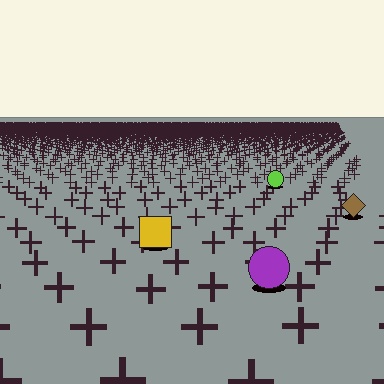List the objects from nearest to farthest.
From nearest to farthest: the purple circle, the yellow square, the brown diamond, the lime circle.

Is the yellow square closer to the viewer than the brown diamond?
Yes. The yellow square is closer — you can tell from the texture gradient: the ground texture is coarser near it.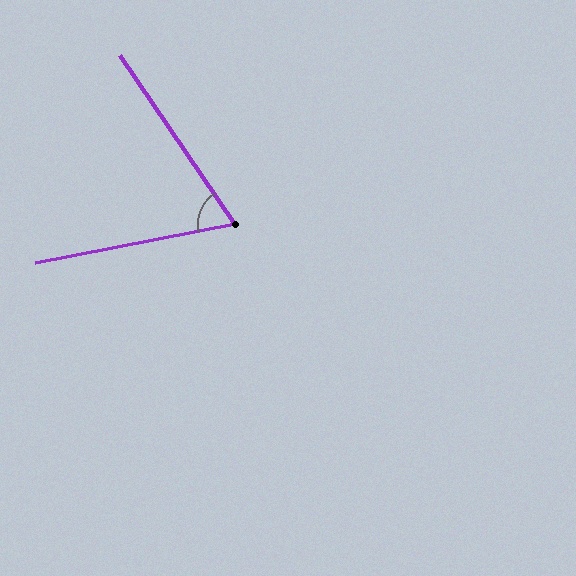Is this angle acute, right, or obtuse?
It is acute.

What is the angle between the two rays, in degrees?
Approximately 67 degrees.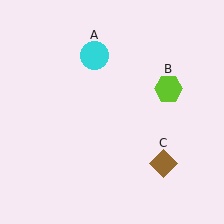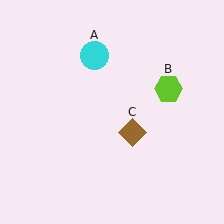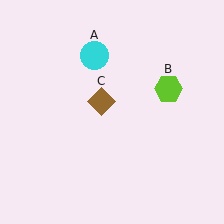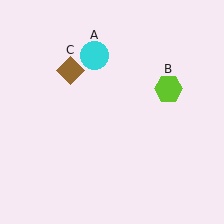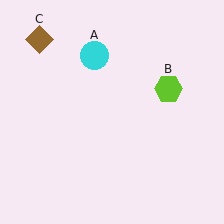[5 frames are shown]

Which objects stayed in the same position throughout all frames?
Cyan circle (object A) and lime hexagon (object B) remained stationary.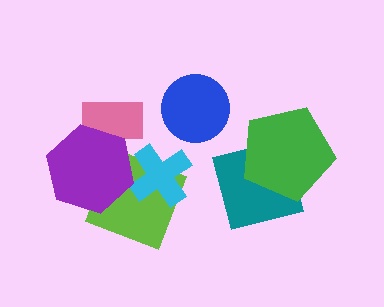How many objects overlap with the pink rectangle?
1 object overlaps with the pink rectangle.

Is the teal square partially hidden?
Yes, it is partially covered by another shape.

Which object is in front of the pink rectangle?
The purple hexagon is in front of the pink rectangle.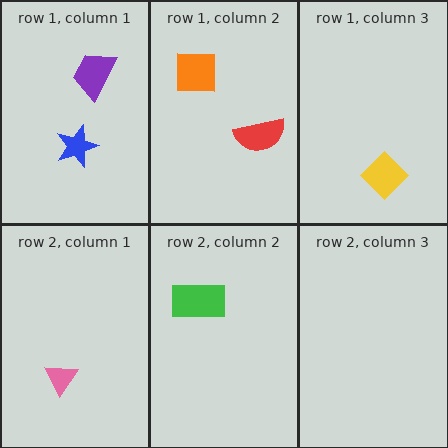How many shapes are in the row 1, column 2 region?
2.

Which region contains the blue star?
The row 1, column 1 region.